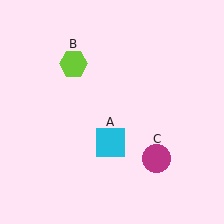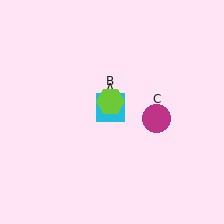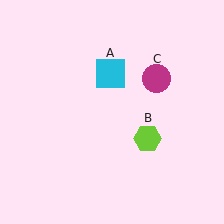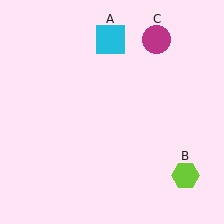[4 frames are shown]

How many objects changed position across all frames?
3 objects changed position: cyan square (object A), lime hexagon (object B), magenta circle (object C).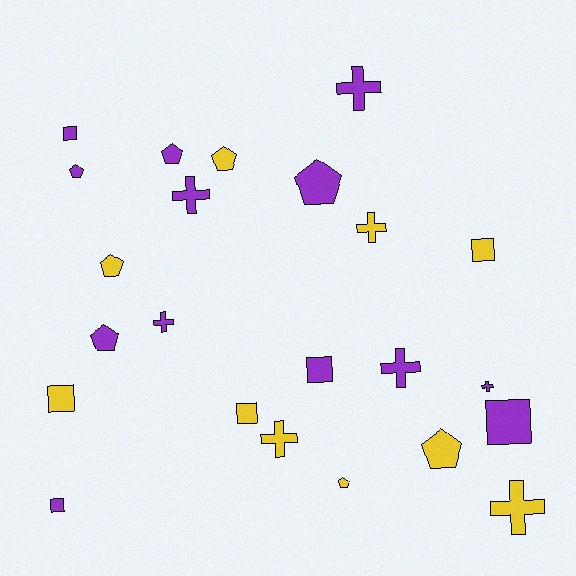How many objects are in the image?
There are 23 objects.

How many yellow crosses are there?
There are 3 yellow crosses.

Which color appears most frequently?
Purple, with 13 objects.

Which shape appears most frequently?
Pentagon, with 8 objects.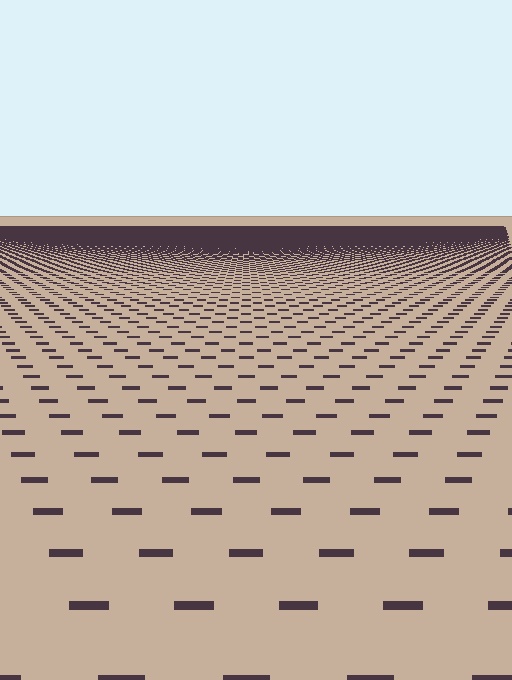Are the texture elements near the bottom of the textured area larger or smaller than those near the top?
Larger. Near the bottom, elements are closer to the viewer and appear at a bigger on-screen size.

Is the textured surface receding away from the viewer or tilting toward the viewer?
The surface is receding away from the viewer. Texture elements get smaller and denser toward the top.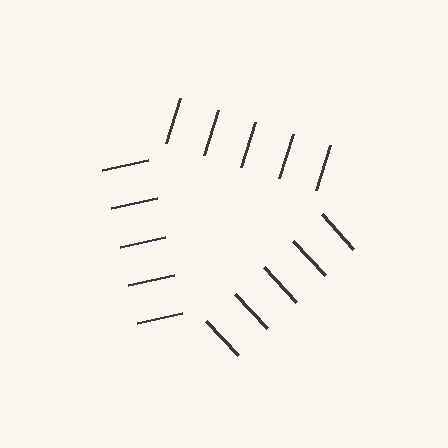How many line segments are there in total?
15 — 5 along each of the 3 edges.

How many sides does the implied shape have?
3 sides — the line-ends trace a triangle.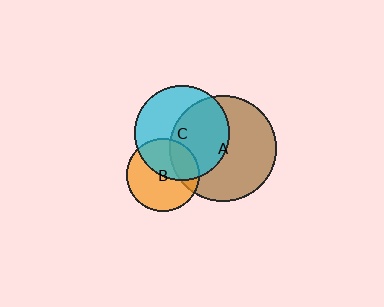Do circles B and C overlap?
Yes.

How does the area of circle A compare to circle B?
Approximately 2.1 times.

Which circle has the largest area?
Circle A (brown).